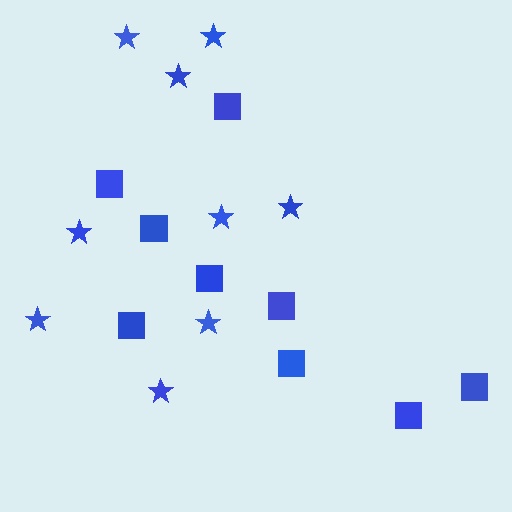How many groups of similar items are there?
There are 2 groups: one group of stars (9) and one group of squares (9).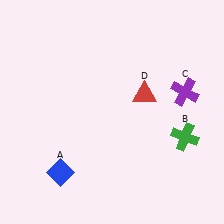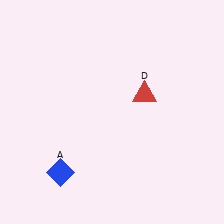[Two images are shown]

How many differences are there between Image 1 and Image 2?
There are 2 differences between the two images.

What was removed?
The green cross (B), the purple cross (C) were removed in Image 2.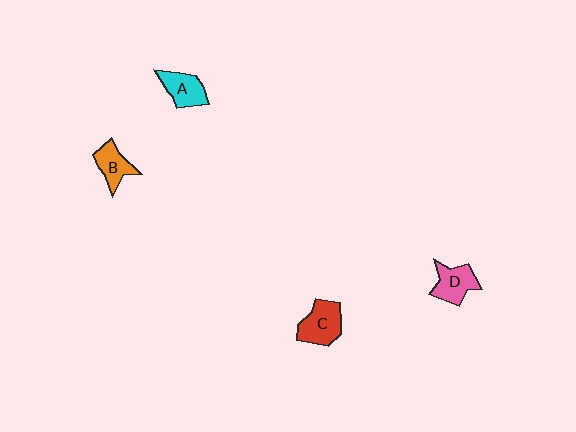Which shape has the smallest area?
Shape B (orange).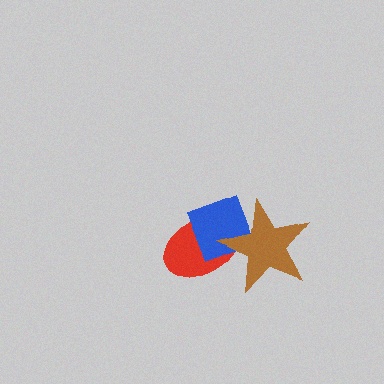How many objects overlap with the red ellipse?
2 objects overlap with the red ellipse.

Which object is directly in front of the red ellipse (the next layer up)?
The blue diamond is directly in front of the red ellipse.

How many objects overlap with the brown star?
2 objects overlap with the brown star.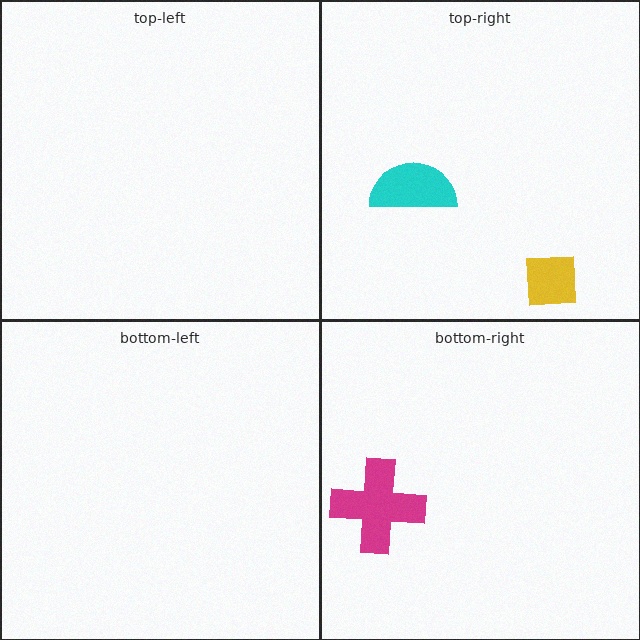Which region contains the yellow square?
The top-right region.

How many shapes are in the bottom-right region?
1.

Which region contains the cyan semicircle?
The top-right region.